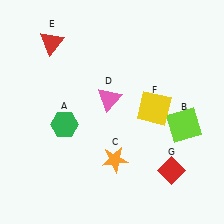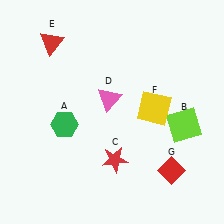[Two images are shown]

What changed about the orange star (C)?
In Image 1, C is orange. In Image 2, it changed to red.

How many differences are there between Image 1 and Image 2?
There is 1 difference between the two images.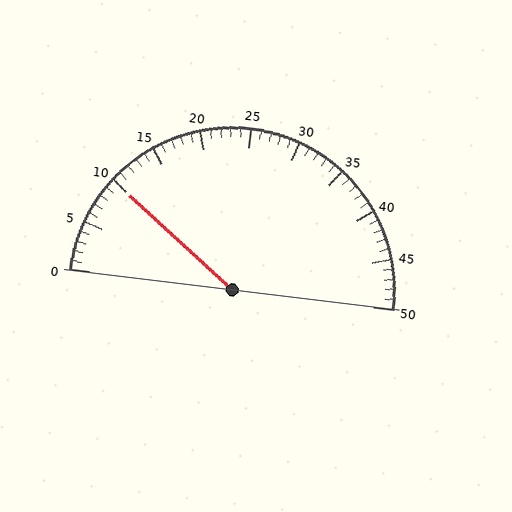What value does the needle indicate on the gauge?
The needle indicates approximately 10.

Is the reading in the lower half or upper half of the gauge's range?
The reading is in the lower half of the range (0 to 50).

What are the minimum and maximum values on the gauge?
The gauge ranges from 0 to 50.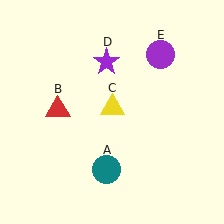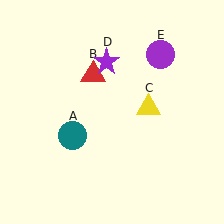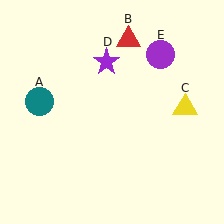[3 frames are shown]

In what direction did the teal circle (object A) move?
The teal circle (object A) moved up and to the left.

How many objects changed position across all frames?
3 objects changed position: teal circle (object A), red triangle (object B), yellow triangle (object C).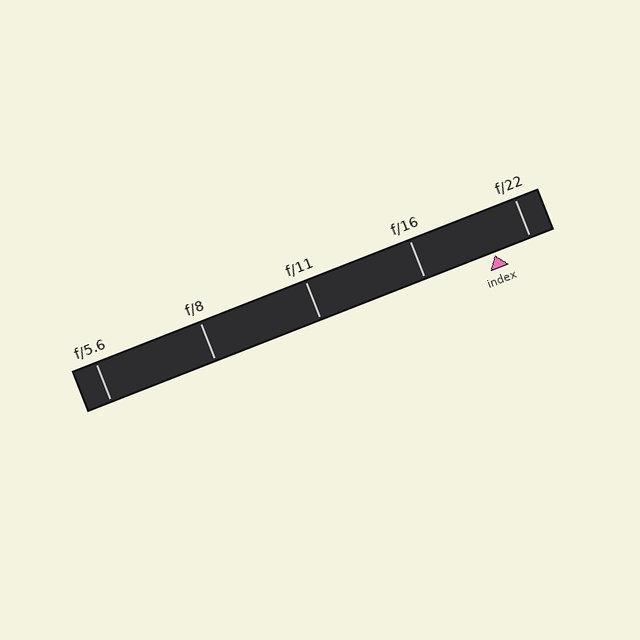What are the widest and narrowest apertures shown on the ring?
The widest aperture shown is f/5.6 and the narrowest is f/22.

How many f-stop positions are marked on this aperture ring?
There are 5 f-stop positions marked.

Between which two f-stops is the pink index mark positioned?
The index mark is between f/16 and f/22.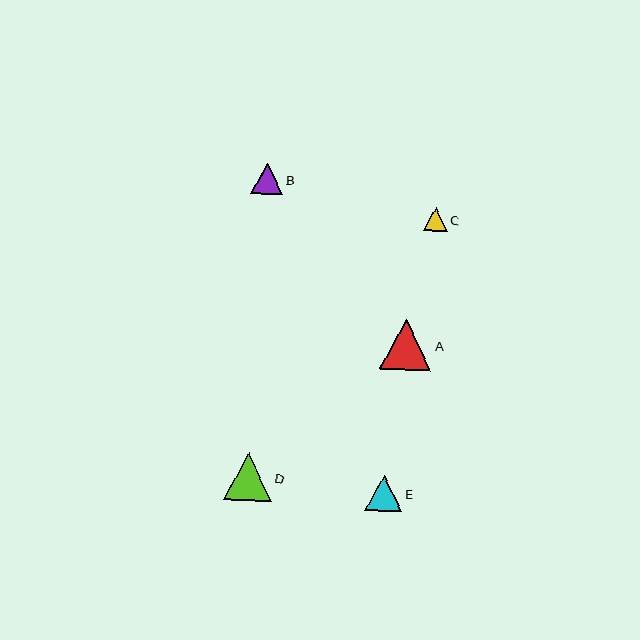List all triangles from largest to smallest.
From largest to smallest: A, D, E, B, C.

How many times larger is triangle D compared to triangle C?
Triangle D is approximately 2.0 times the size of triangle C.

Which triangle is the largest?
Triangle A is the largest with a size of approximately 52 pixels.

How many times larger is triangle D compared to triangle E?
Triangle D is approximately 1.3 times the size of triangle E.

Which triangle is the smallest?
Triangle C is the smallest with a size of approximately 24 pixels.